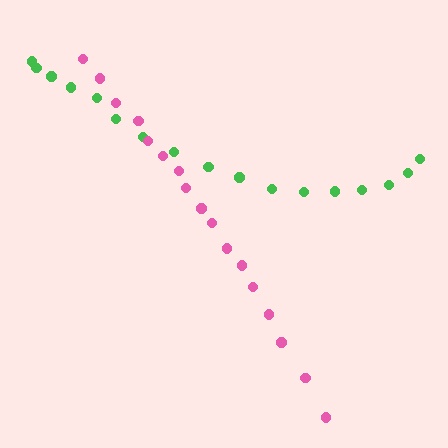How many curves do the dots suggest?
There are 2 distinct paths.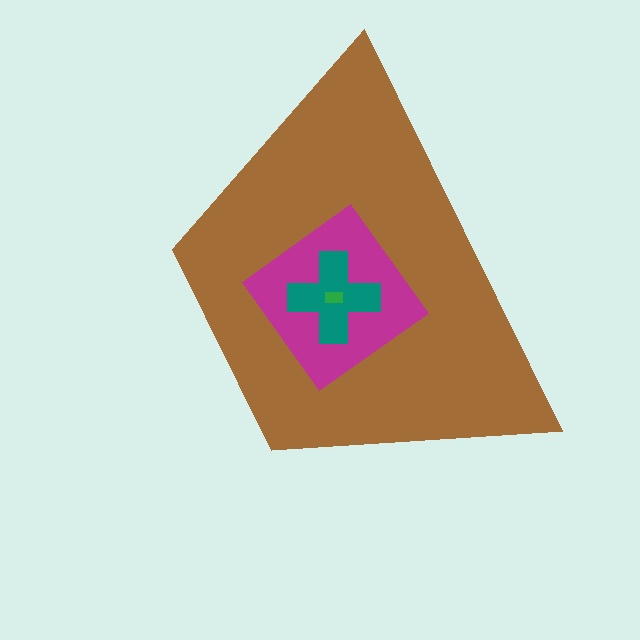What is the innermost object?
The green rectangle.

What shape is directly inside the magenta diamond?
The teal cross.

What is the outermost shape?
The brown trapezoid.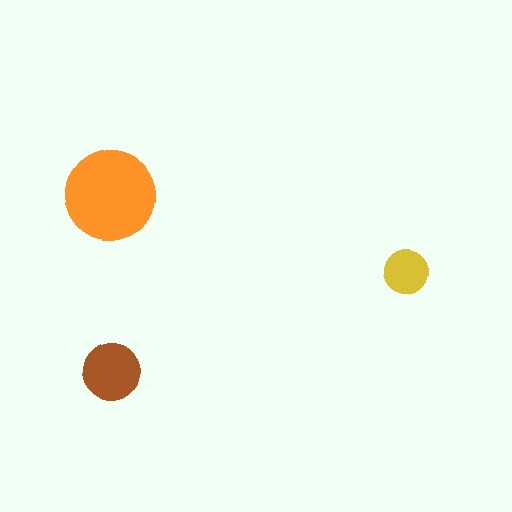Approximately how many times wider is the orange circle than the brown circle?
About 1.5 times wider.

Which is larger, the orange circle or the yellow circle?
The orange one.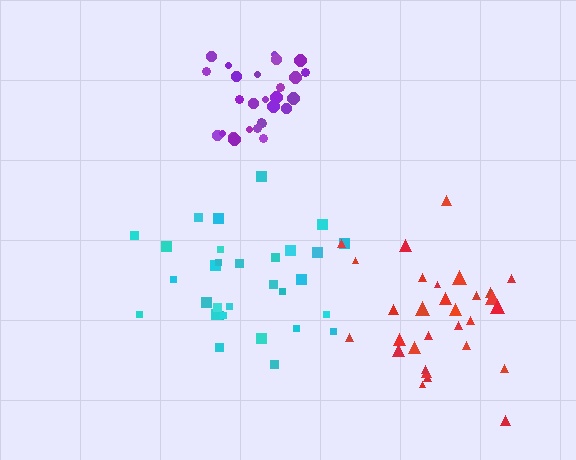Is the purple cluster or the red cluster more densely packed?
Purple.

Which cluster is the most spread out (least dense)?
Cyan.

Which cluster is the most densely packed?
Purple.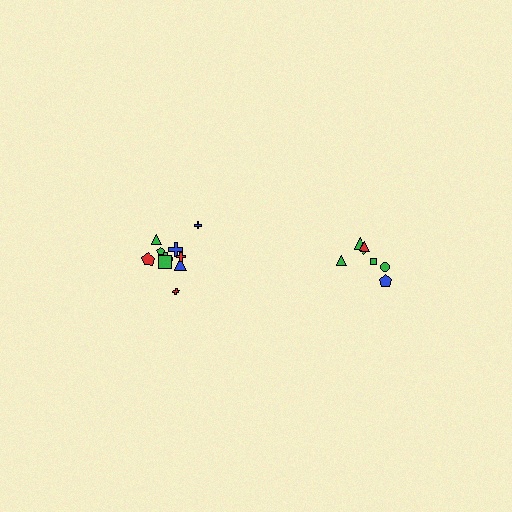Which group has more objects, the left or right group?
The left group.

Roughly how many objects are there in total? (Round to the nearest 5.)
Roughly 15 objects in total.